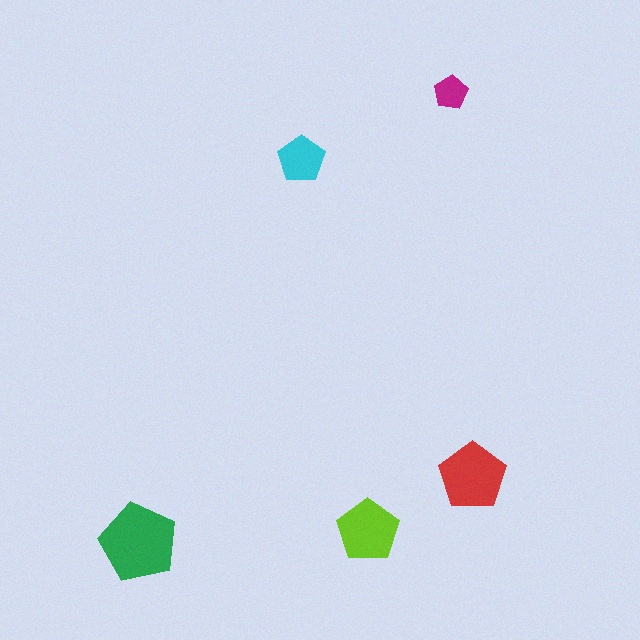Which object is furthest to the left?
The green pentagon is leftmost.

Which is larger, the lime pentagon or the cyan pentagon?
The lime one.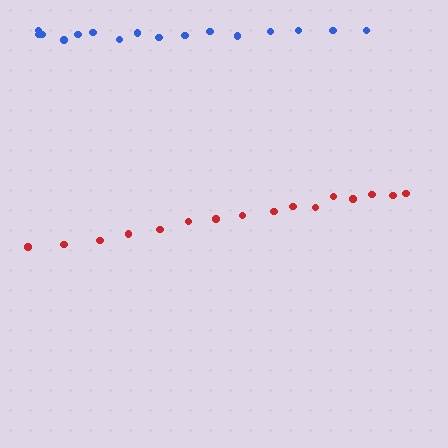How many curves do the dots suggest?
There are 2 distinct paths.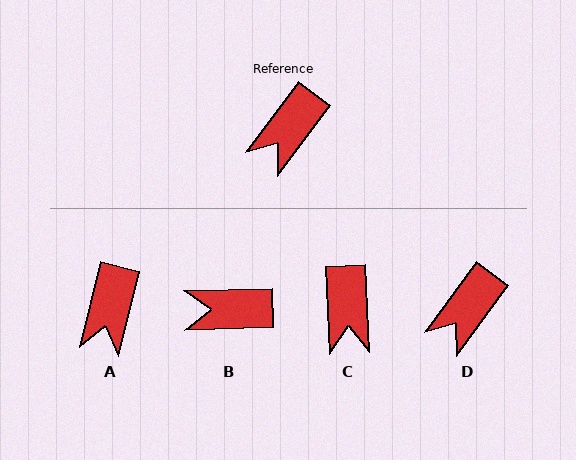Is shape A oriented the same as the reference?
No, it is off by about 23 degrees.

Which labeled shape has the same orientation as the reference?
D.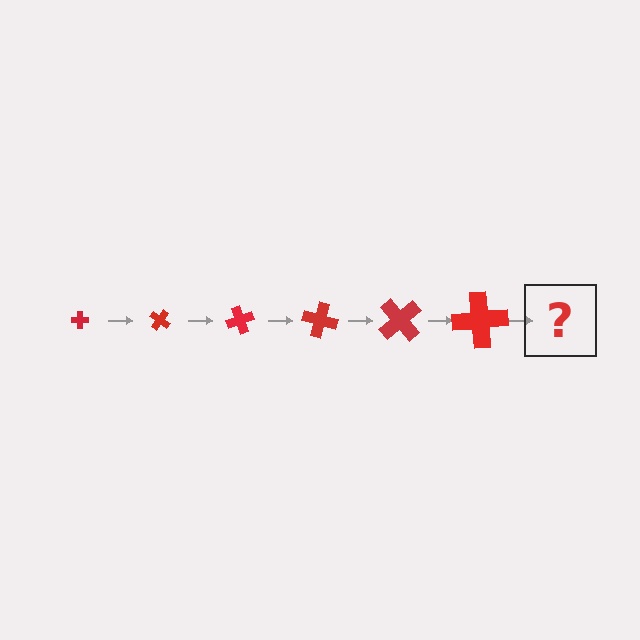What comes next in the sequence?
The next element should be a cross, larger than the previous one and rotated 210 degrees from the start.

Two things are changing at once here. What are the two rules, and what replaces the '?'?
The two rules are that the cross grows larger each step and it rotates 35 degrees each step. The '?' should be a cross, larger than the previous one and rotated 210 degrees from the start.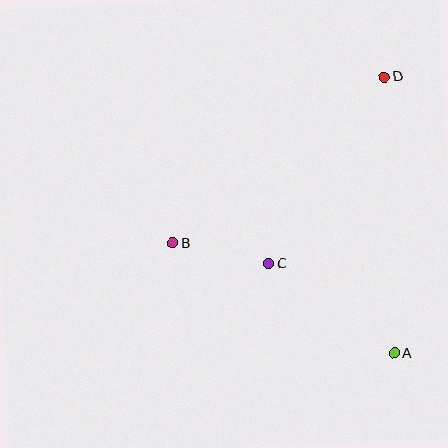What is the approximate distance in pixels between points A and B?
The distance between A and B is approximately 248 pixels.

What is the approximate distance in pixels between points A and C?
The distance between A and C is approximately 155 pixels.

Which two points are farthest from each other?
Points A and D are farthest from each other.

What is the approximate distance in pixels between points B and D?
The distance between B and D is approximately 269 pixels.